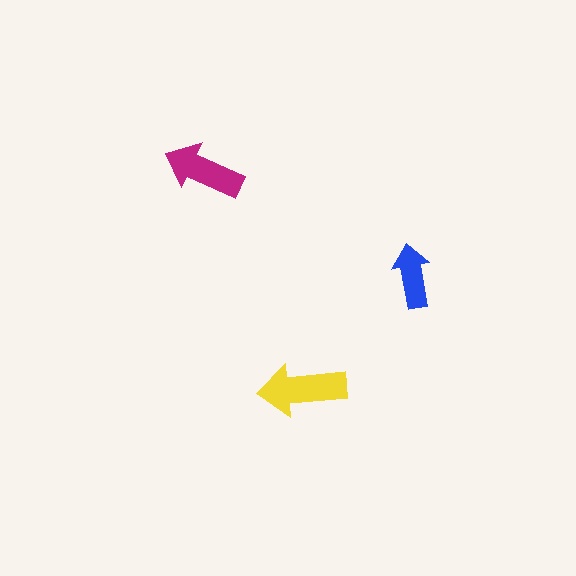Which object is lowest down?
The yellow arrow is bottommost.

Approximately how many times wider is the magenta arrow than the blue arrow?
About 1.5 times wider.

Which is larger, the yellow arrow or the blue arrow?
The yellow one.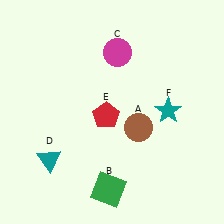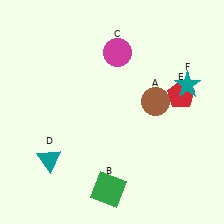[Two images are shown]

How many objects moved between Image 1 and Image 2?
3 objects moved between the two images.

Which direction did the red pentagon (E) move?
The red pentagon (E) moved right.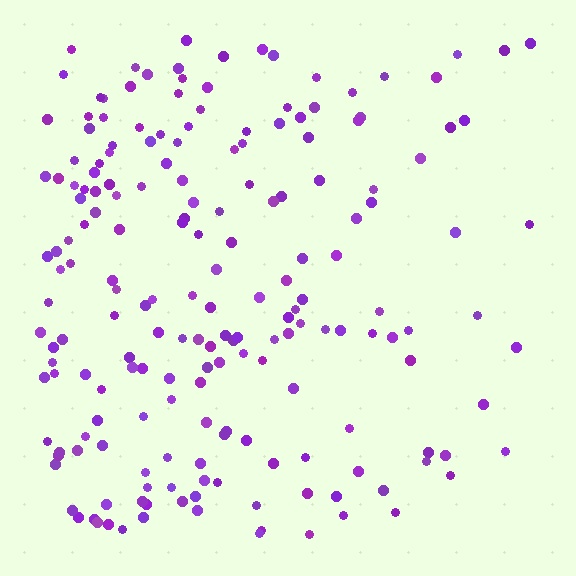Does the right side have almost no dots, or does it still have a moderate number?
Still a moderate number, just noticeably fewer than the left.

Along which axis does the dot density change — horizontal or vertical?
Horizontal.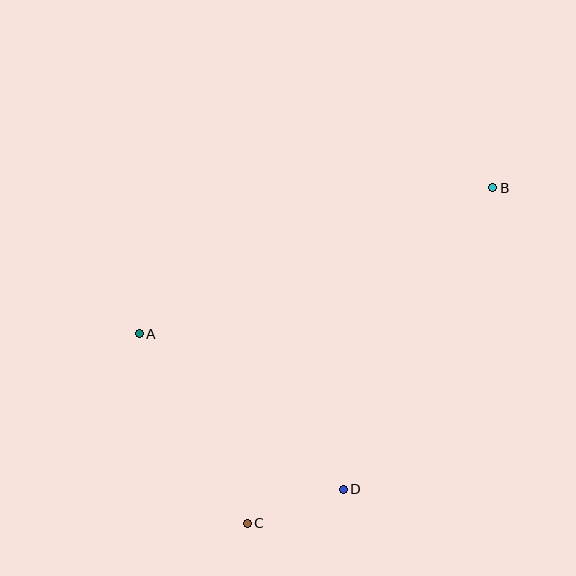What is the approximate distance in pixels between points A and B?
The distance between A and B is approximately 383 pixels.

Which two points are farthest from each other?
Points B and C are farthest from each other.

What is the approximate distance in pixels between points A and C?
The distance between A and C is approximately 218 pixels.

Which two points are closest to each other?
Points C and D are closest to each other.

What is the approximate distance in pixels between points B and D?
The distance between B and D is approximately 337 pixels.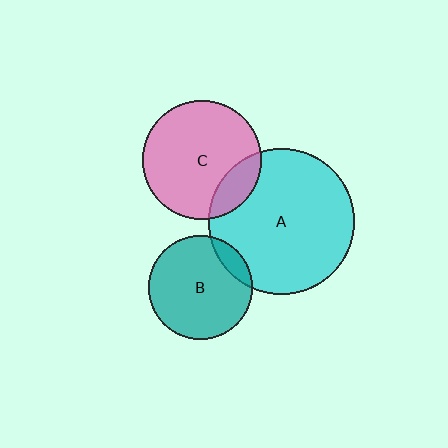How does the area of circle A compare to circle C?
Approximately 1.5 times.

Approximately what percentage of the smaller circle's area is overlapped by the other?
Approximately 10%.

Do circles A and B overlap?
Yes.